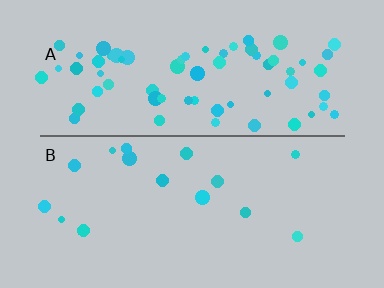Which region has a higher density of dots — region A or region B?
A (the top).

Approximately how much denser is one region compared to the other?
Approximately 4.2× — region A over region B.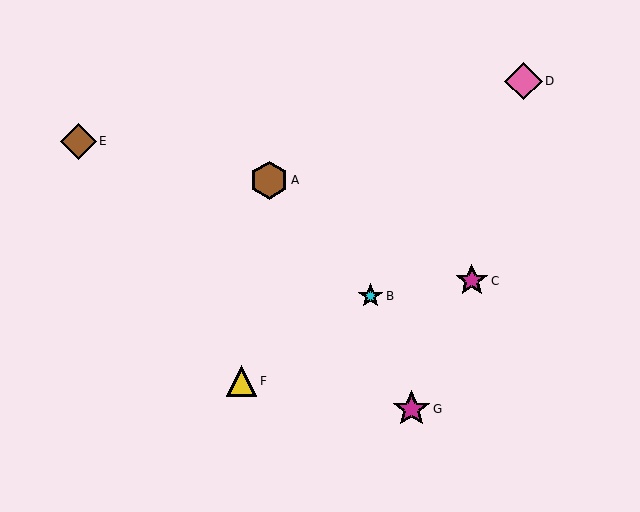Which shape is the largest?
The brown hexagon (labeled A) is the largest.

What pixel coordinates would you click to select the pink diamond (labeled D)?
Click at (524, 81) to select the pink diamond D.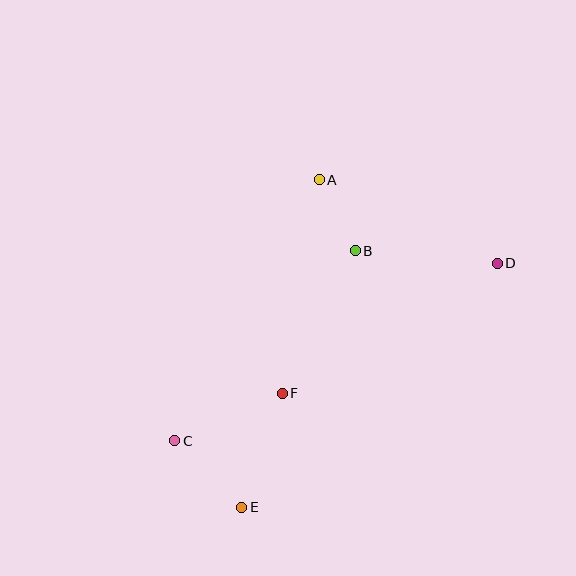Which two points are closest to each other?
Points A and B are closest to each other.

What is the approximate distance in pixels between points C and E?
The distance between C and E is approximately 94 pixels.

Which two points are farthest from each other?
Points C and D are farthest from each other.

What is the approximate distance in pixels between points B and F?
The distance between B and F is approximately 160 pixels.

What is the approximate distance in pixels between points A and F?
The distance between A and F is approximately 217 pixels.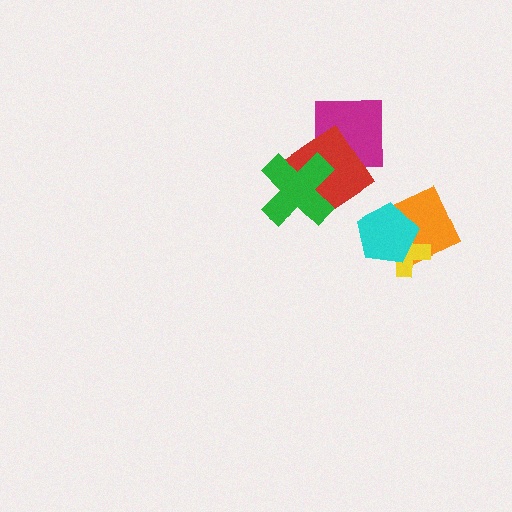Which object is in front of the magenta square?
The red diamond is in front of the magenta square.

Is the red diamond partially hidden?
Yes, it is partially covered by another shape.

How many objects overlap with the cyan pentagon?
2 objects overlap with the cyan pentagon.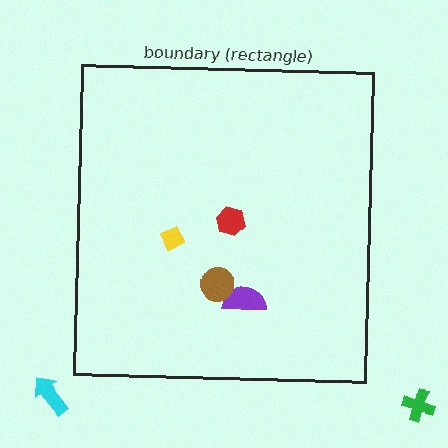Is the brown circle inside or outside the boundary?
Inside.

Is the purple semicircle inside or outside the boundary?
Inside.